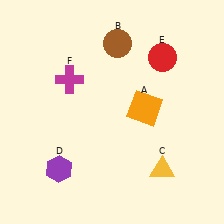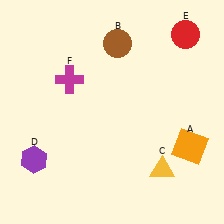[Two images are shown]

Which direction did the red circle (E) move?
The red circle (E) moved right.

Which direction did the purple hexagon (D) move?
The purple hexagon (D) moved left.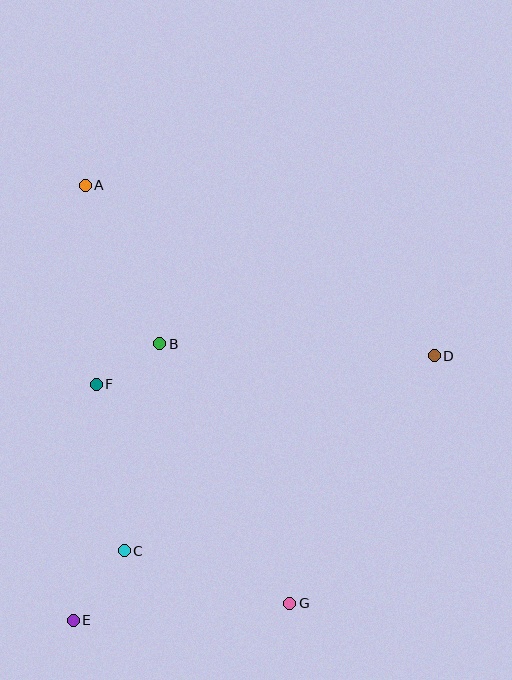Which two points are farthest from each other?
Points A and G are farthest from each other.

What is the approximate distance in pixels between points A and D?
The distance between A and D is approximately 388 pixels.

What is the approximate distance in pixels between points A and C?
The distance between A and C is approximately 367 pixels.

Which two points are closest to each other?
Points B and F are closest to each other.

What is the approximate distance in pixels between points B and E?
The distance between B and E is approximately 289 pixels.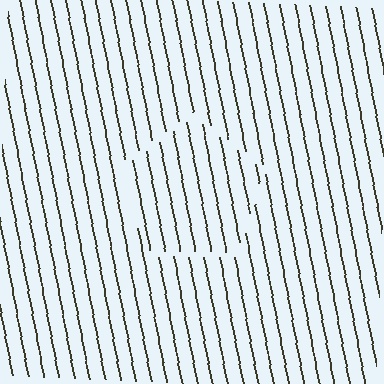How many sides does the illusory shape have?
5 sides — the line-ends trace a pentagon.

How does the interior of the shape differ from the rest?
The interior of the shape contains the same grating, shifted by half a period — the contour is defined by the phase discontinuity where line-ends from the inner and outer gratings abut.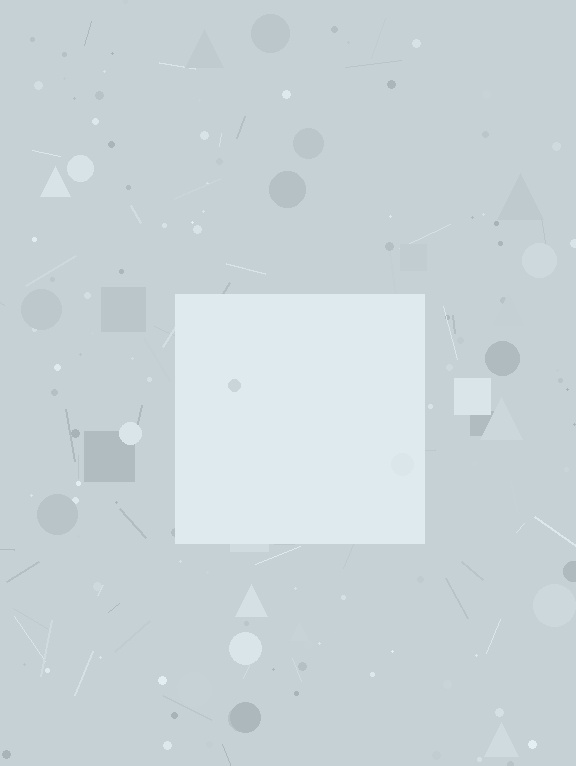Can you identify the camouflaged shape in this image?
The camouflaged shape is a square.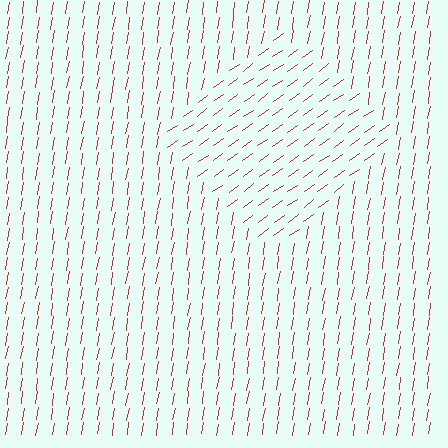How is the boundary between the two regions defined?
The boundary is defined purely by a change in line orientation (approximately 45 degrees difference). All lines are the same color and thickness.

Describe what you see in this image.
The image is filled with small red line segments. A diamond region in the image has lines oriented differently from the surrounding lines, creating a visible texture boundary.